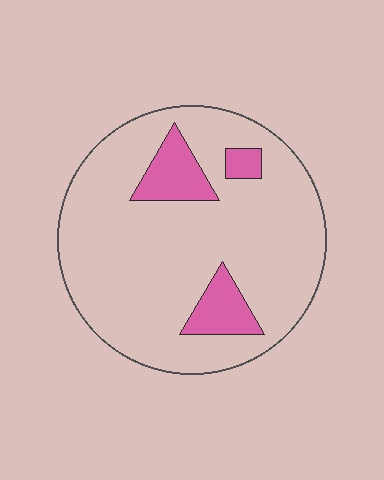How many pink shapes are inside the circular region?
3.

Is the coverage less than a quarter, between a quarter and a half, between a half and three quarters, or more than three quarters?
Less than a quarter.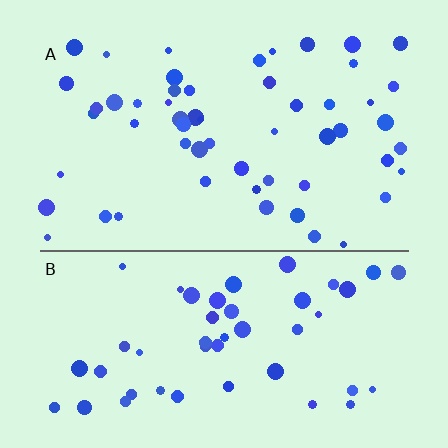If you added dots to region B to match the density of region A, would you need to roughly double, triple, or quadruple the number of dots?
Approximately double.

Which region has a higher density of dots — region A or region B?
A (the top).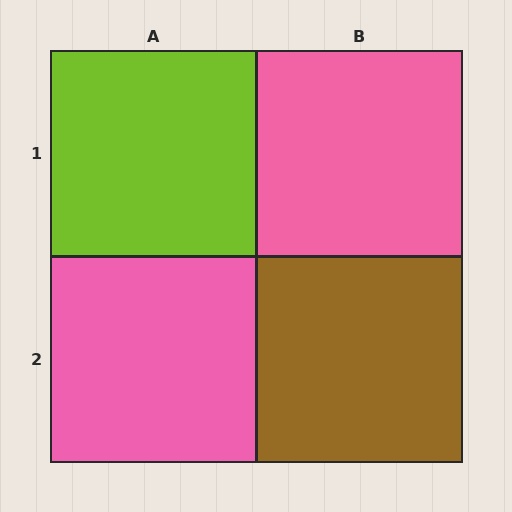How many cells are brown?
1 cell is brown.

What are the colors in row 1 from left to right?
Lime, pink.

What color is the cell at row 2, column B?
Brown.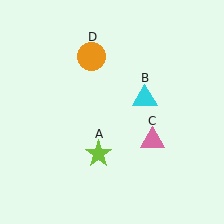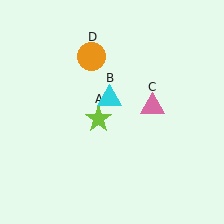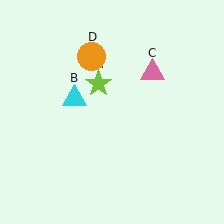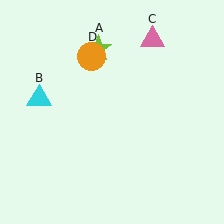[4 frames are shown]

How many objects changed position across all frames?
3 objects changed position: lime star (object A), cyan triangle (object B), pink triangle (object C).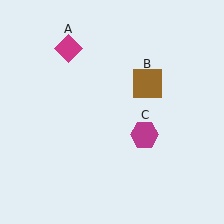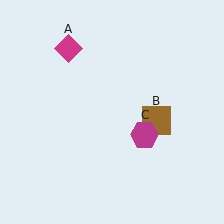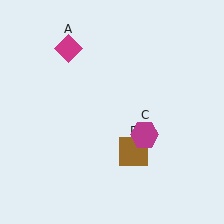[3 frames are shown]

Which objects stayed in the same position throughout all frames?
Magenta diamond (object A) and magenta hexagon (object C) remained stationary.